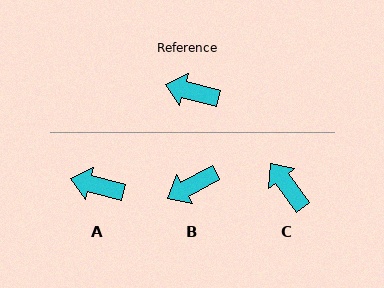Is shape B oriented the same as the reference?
No, it is off by about 44 degrees.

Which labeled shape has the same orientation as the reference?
A.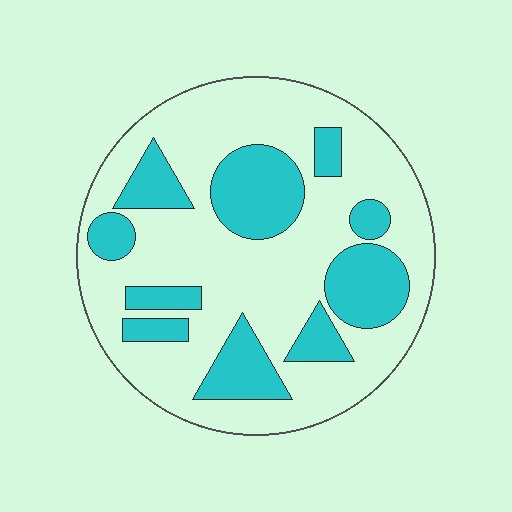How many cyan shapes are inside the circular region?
10.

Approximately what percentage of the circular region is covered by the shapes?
Approximately 30%.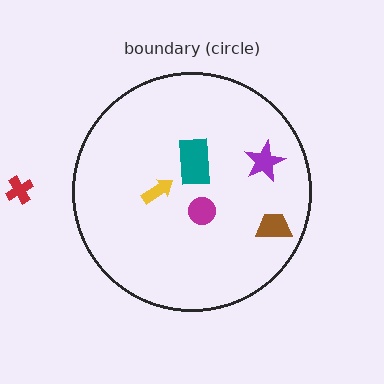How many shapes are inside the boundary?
5 inside, 1 outside.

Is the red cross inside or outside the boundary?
Outside.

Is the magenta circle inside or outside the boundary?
Inside.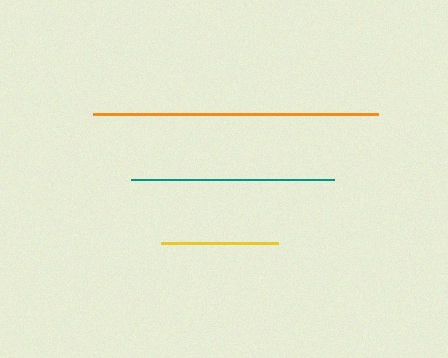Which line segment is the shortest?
The yellow line is the shortest at approximately 117 pixels.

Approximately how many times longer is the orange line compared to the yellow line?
The orange line is approximately 2.4 times the length of the yellow line.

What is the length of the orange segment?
The orange segment is approximately 285 pixels long.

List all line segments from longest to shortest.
From longest to shortest: orange, teal, yellow.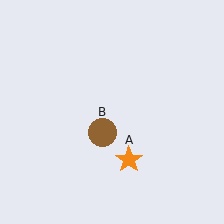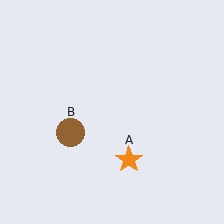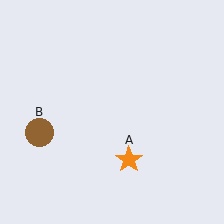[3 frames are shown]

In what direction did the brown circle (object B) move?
The brown circle (object B) moved left.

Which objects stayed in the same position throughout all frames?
Orange star (object A) remained stationary.